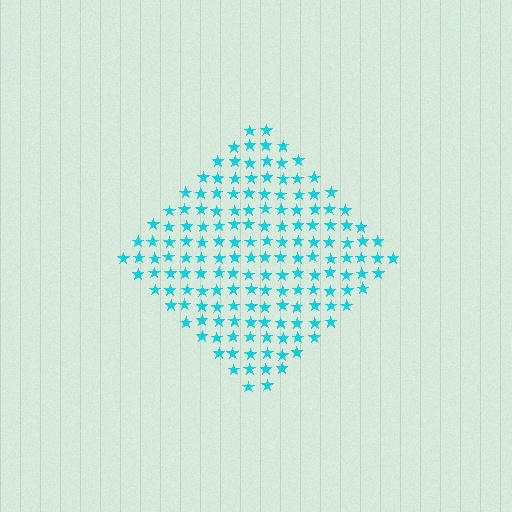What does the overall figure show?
The overall figure shows a diamond.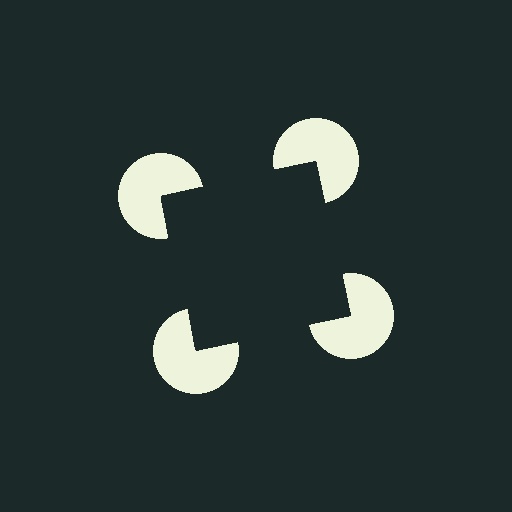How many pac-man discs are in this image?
There are 4 — one at each vertex of the illusory square.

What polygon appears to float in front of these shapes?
An illusory square — its edges are inferred from the aligned wedge cuts in the pac-man discs, not physically drawn.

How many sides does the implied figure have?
4 sides.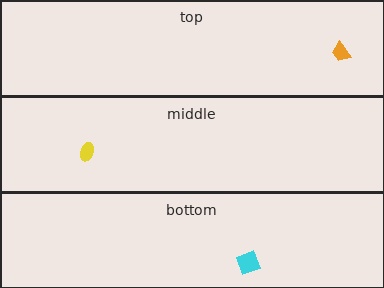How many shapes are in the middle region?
1.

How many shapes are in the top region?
1.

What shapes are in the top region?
The orange trapezoid.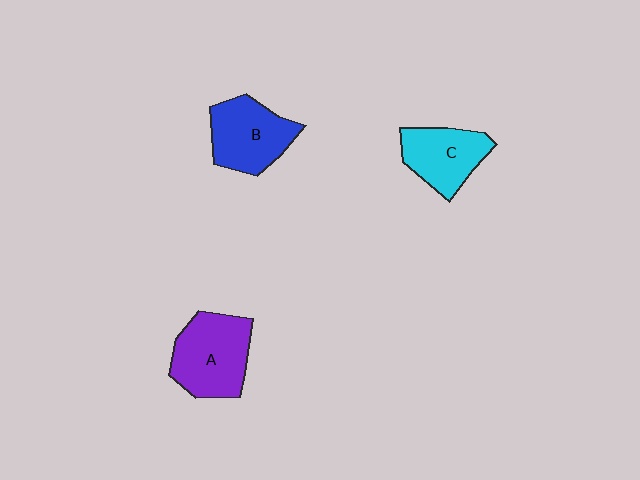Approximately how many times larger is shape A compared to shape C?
Approximately 1.3 times.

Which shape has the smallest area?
Shape C (cyan).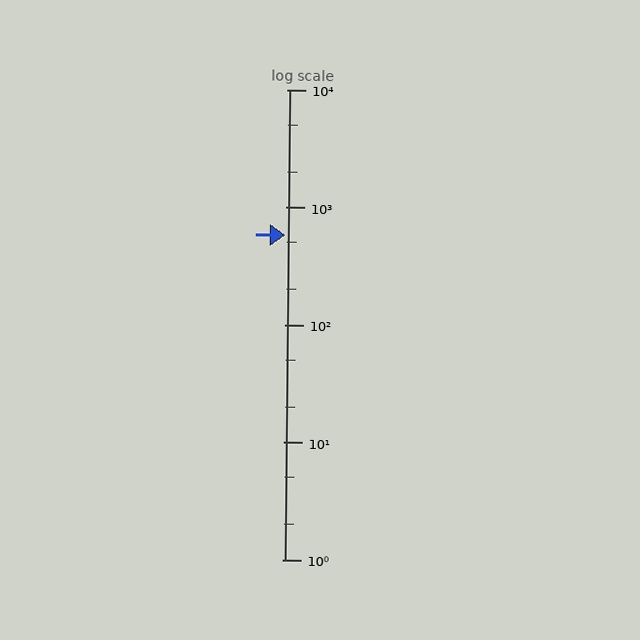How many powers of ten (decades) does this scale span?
The scale spans 4 decades, from 1 to 10000.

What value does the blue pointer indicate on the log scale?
The pointer indicates approximately 580.